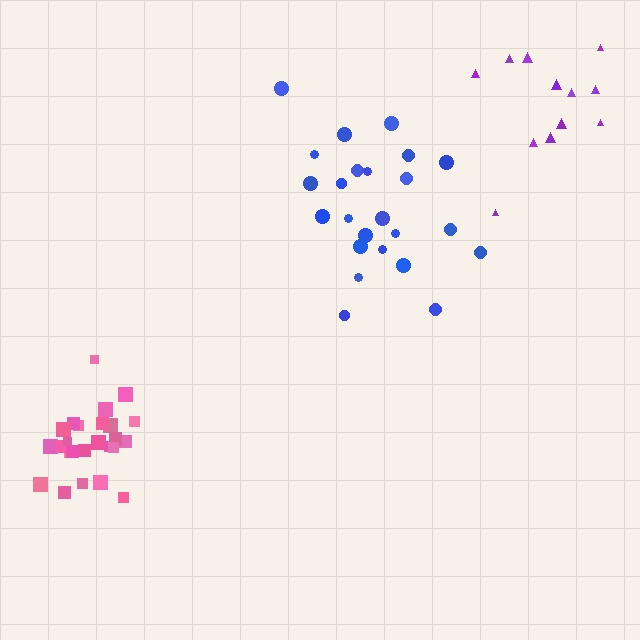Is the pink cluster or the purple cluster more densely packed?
Pink.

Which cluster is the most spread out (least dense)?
Purple.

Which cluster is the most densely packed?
Pink.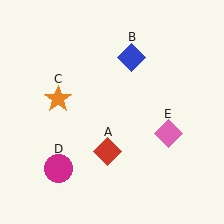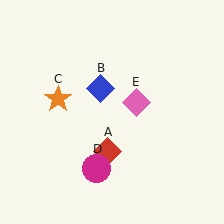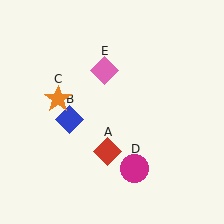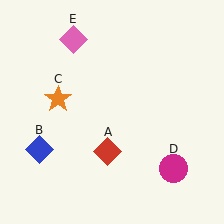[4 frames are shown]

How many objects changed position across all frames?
3 objects changed position: blue diamond (object B), magenta circle (object D), pink diamond (object E).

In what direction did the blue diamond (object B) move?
The blue diamond (object B) moved down and to the left.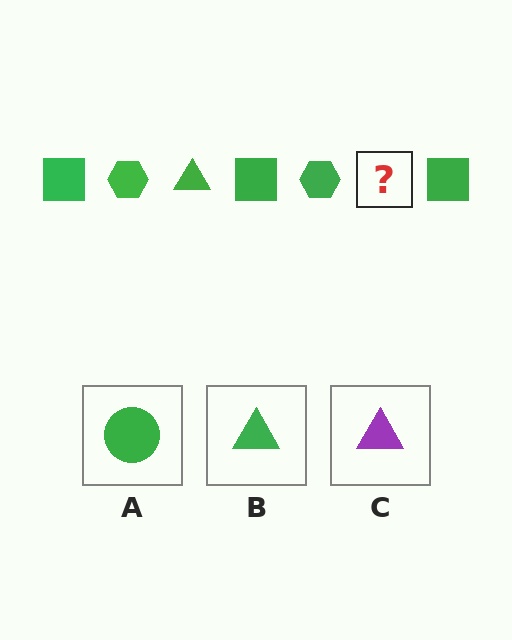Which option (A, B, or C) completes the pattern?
B.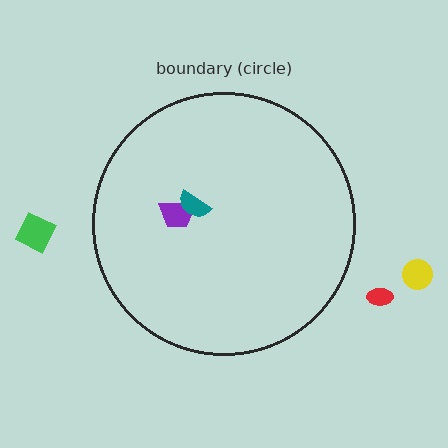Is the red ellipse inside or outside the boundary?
Outside.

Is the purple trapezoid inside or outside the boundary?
Inside.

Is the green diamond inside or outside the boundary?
Outside.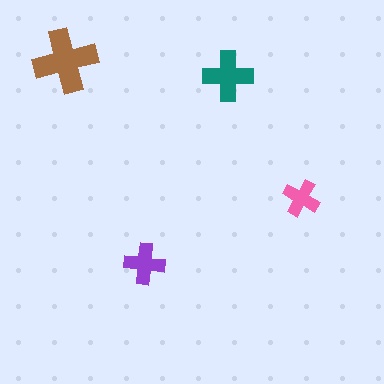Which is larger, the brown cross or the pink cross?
The brown one.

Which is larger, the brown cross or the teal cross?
The brown one.